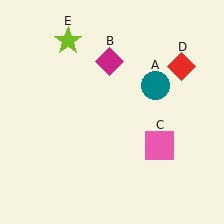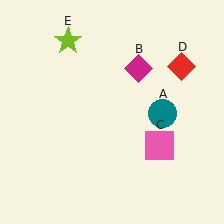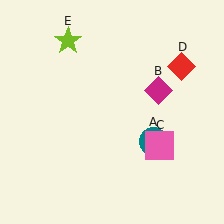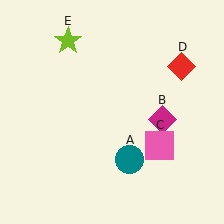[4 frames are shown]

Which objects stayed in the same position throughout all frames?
Pink square (object C) and red diamond (object D) and lime star (object E) remained stationary.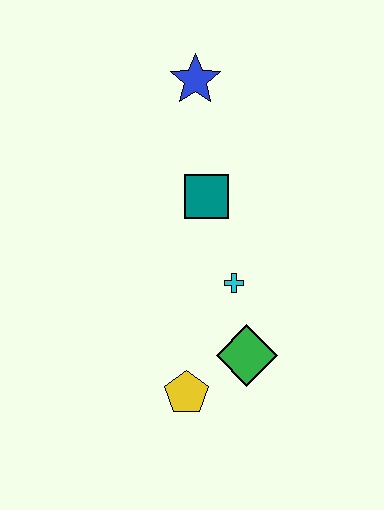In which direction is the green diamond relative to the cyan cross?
The green diamond is below the cyan cross.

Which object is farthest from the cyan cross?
The blue star is farthest from the cyan cross.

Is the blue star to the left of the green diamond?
Yes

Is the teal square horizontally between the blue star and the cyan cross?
Yes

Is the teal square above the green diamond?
Yes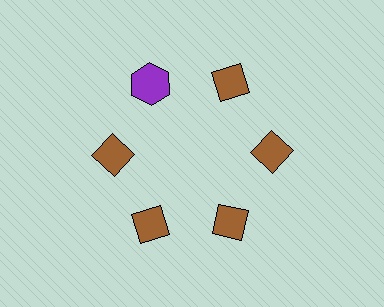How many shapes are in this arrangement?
There are 6 shapes arranged in a ring pattern.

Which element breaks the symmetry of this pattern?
The purple hexagon at roughly the 11 o'clock position breaks the symmetry. All other shapes are brown diamonds.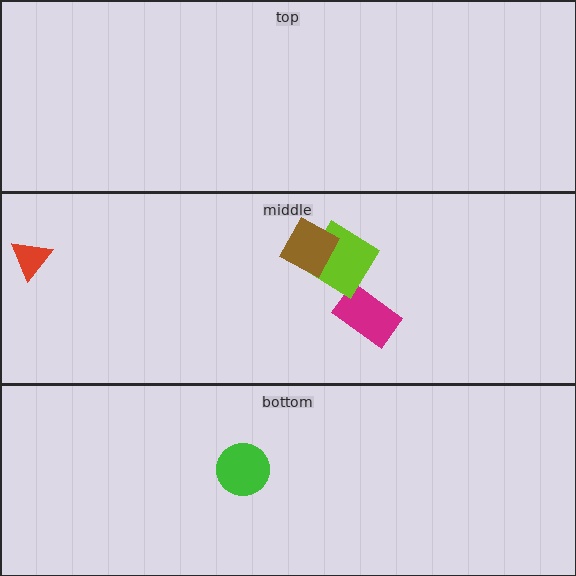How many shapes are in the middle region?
4.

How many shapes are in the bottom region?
1.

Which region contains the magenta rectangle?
The middle region.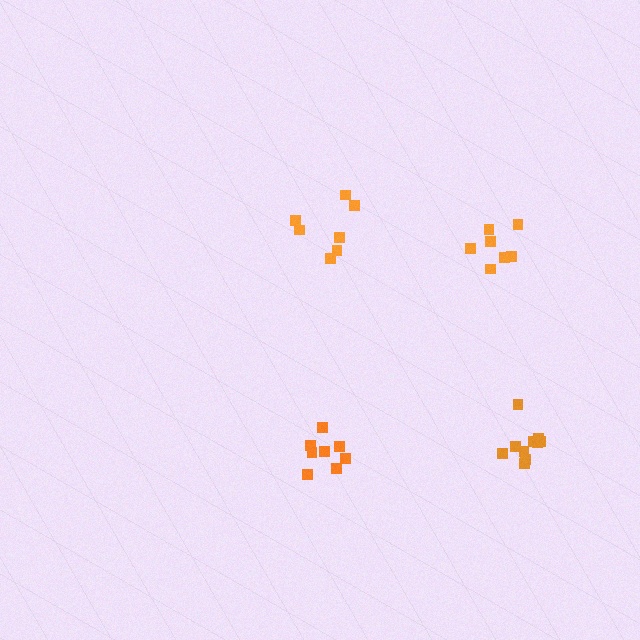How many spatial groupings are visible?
There are 4 spatial groupings.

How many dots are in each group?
Group 1: 7 dots, Group 2: 10 dots, Group 3: 8 dots, Group 4: 7 dots (32 total).